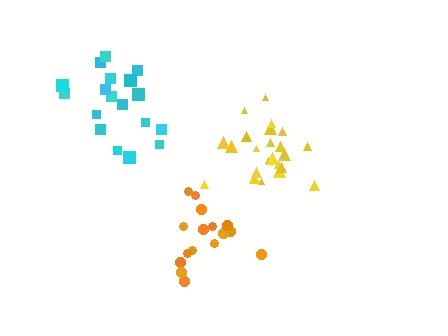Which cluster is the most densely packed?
Yellow.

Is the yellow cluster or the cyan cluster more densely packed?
Yellow.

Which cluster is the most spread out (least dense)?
Orange.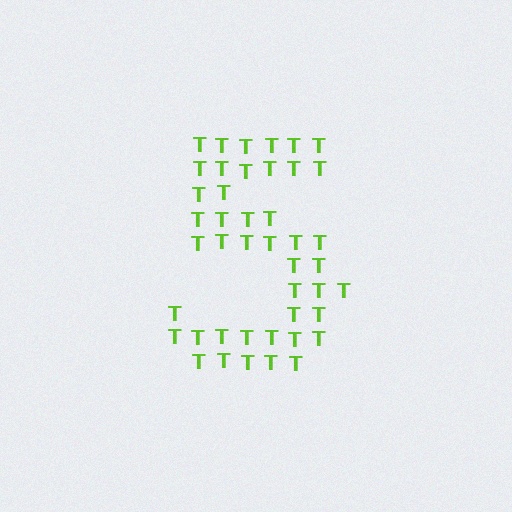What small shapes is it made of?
It is made of small letter T's.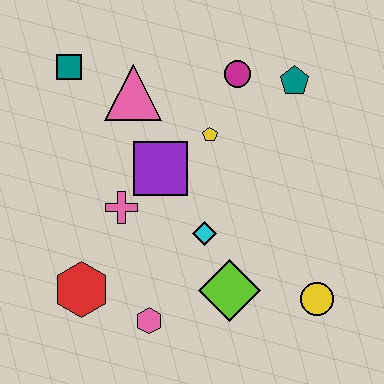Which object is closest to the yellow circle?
The lime diamond is closest to the yellow circle.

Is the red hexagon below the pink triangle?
Yes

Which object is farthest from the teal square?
The yellow circle is farthest from the teal square.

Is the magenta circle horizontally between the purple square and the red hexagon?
No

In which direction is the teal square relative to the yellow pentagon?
The teal square is to the left of the yellow pentagon.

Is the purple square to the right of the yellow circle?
No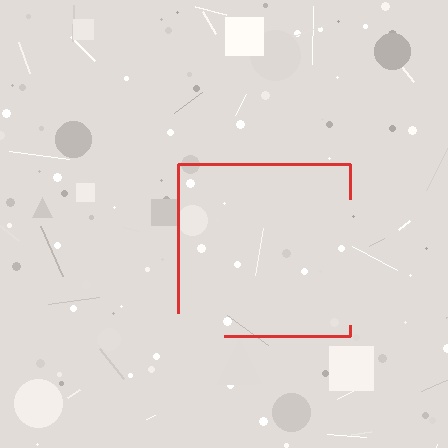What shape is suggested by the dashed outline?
The dashed outline suggests a square.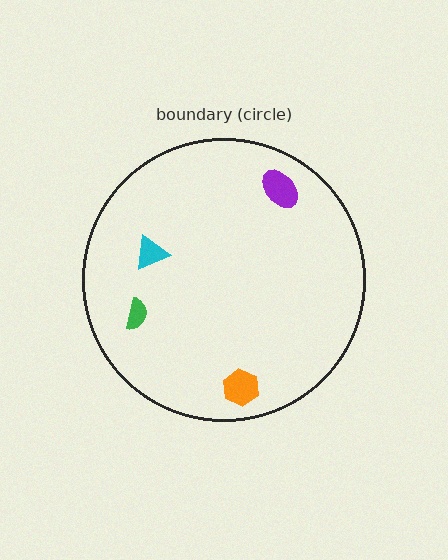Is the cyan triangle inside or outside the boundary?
Inside.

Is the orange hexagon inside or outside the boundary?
Inside.